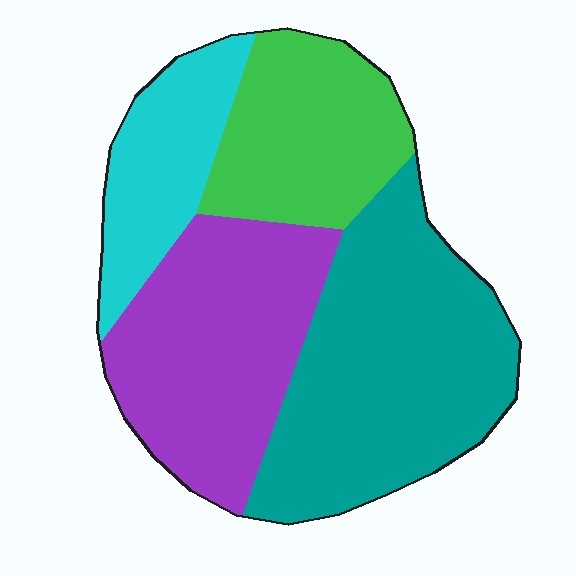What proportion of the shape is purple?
Purple covers about 30% of the shape.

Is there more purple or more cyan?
Purple.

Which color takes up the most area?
Teal, at roughly 35%.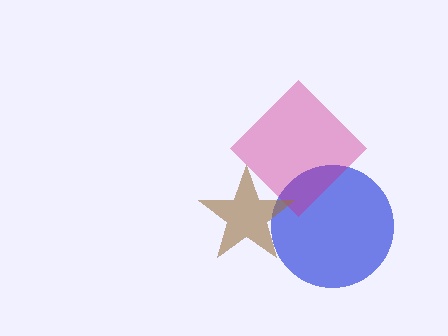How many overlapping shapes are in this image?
There are 3 overlapping shapes in the image.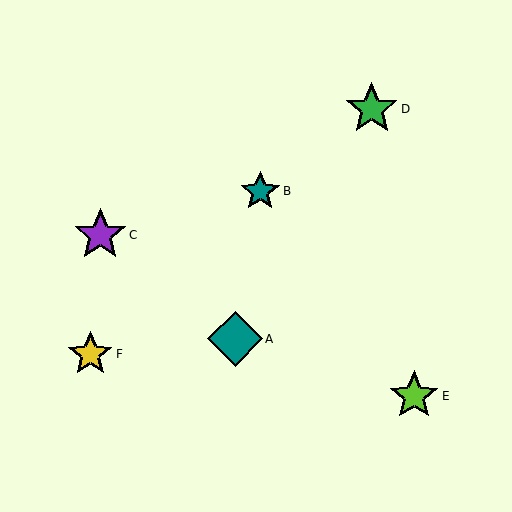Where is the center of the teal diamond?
The center of the teal diamond is at (235, 339).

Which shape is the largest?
The teal diamond (labeled A) is the largest.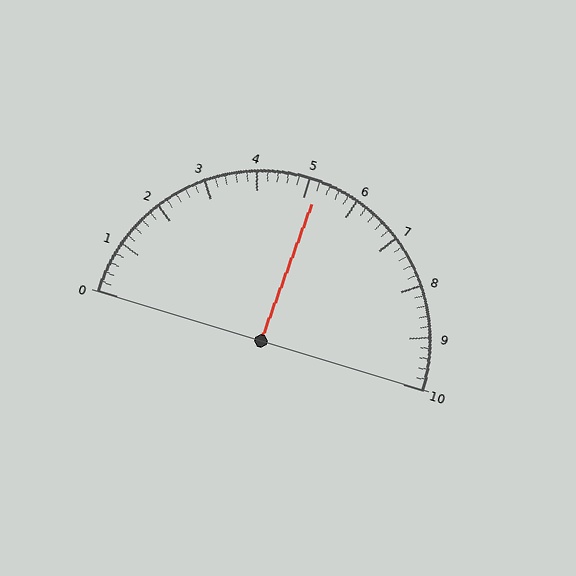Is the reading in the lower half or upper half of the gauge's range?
The reading is in the upper half of the range (0 to 10).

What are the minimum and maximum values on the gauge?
The gauge ranges from 0 to 10.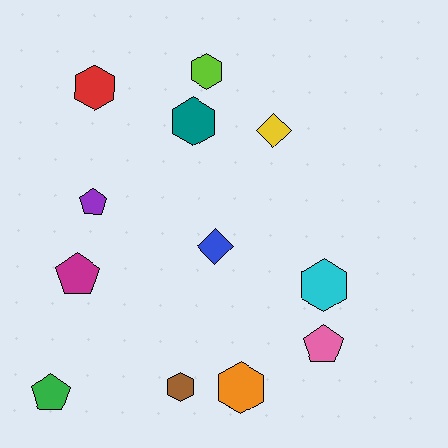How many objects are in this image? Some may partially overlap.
There are 12 objects.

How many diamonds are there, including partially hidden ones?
There are 2 diamonds.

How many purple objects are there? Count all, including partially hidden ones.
There is 1 purple object.